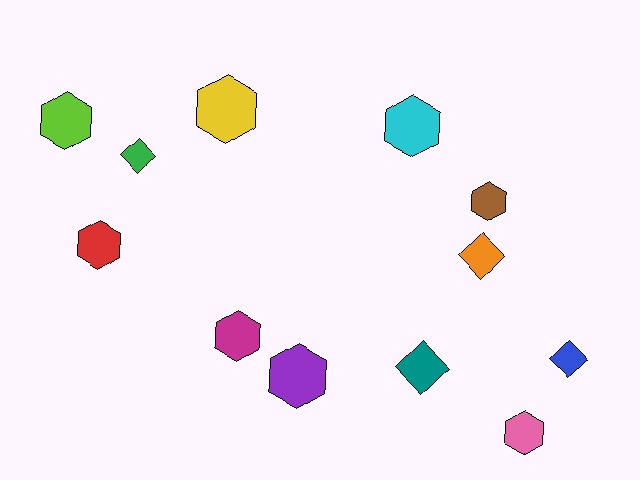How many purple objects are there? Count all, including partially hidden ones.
There is 1 purple object.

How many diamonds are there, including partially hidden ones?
There are 4 diamonds.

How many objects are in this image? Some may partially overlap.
There are 12 objects.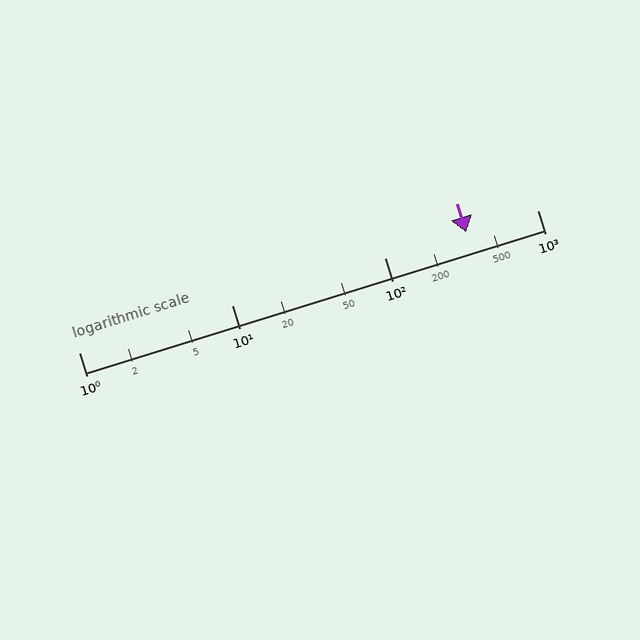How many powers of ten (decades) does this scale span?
The scale spans 3 decades, from 1 to 1000.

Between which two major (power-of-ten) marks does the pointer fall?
The pointer is between 100 and 1000.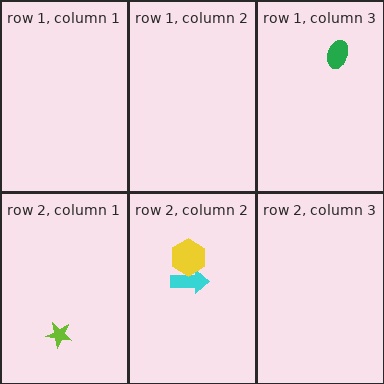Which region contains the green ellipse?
The row 1, column 3 region.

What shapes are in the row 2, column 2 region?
The cyan arrow, the yellow hexagon.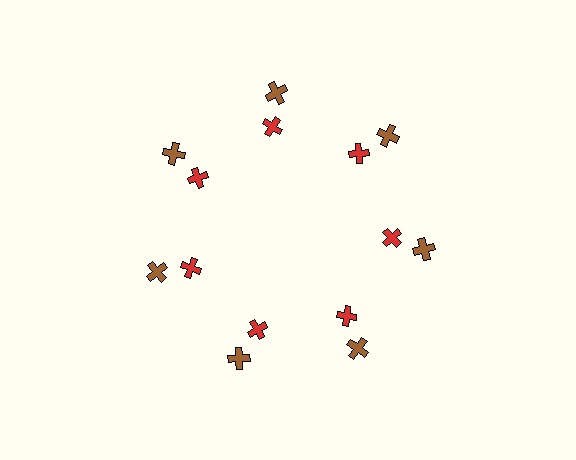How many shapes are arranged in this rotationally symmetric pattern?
There are 14 shapes, arranged in 7 groups of 2.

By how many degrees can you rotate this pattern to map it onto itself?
The pattern maps onto itself every 51 degrees of rotation.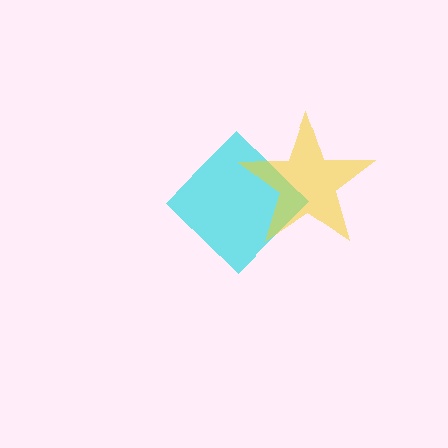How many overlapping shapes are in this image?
There are 2 overlapping shapes in the image.